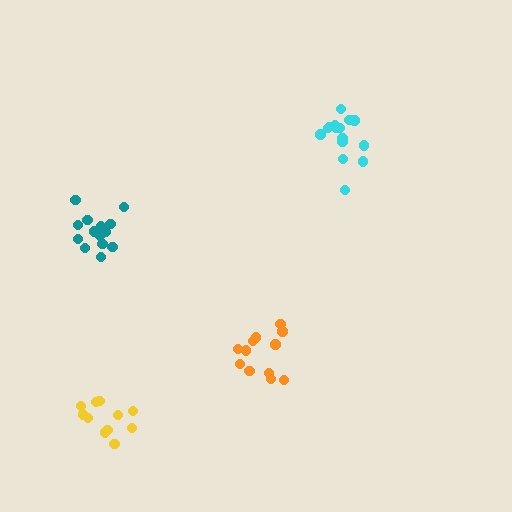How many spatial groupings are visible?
There are 4 spatial groupings.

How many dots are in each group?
Group 1: 15 dots, Group 2: 12 dots, Group 3: 14 dots, Group 4: 12 dots (53 total).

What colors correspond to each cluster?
The clusters are colored: cyan, orange, teal, yellow.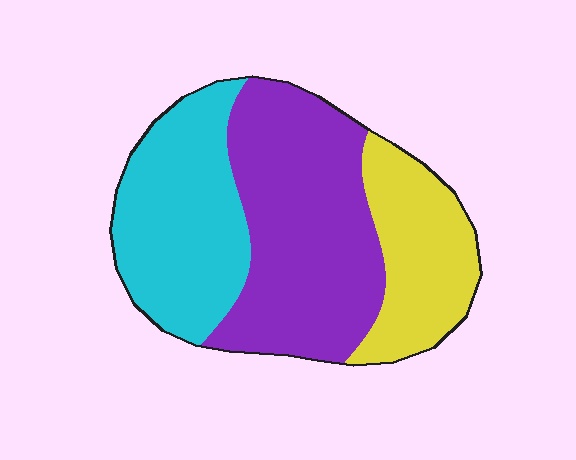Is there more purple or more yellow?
Purple.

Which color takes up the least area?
Yellow, at roughly 25%.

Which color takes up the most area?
Purple, at roughly 45%.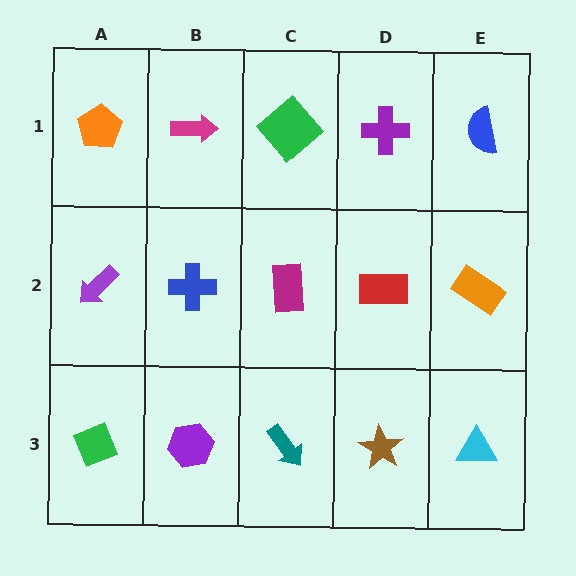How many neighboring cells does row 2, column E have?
3.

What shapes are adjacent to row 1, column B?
A blue cross (row 2, column B), an orange pentagon (row 1, column A), a green diamond (row 1, column C).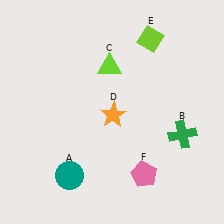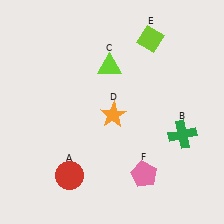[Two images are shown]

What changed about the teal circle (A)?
In Image 1, A is teal. In Image 2, it changed to red.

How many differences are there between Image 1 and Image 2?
There is 1 difference between the two images.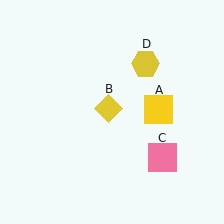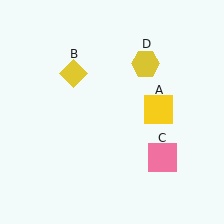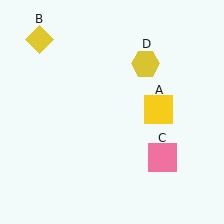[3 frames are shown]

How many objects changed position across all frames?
1 object changed position: yellow diamond (object B).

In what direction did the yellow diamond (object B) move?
The yellow diamond (object B) moved up and to the left.